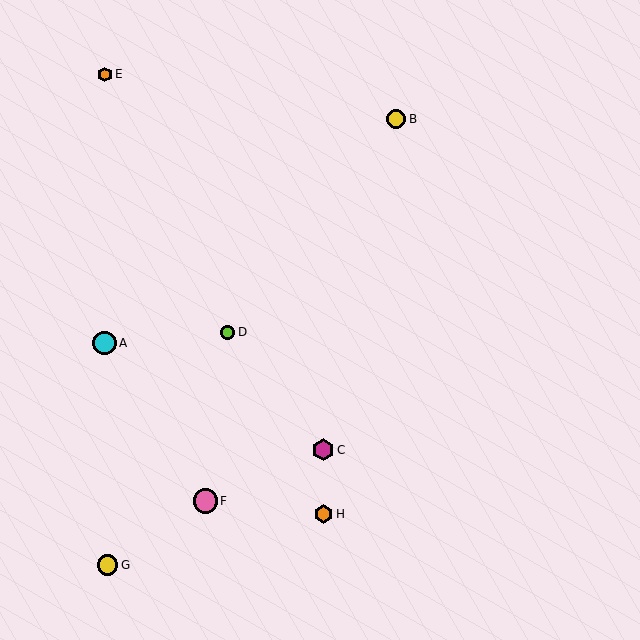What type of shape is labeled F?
Shape F is a pink circle.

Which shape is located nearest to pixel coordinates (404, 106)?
The yellow circle (labeled B) at (396, 119) is nearest to that location.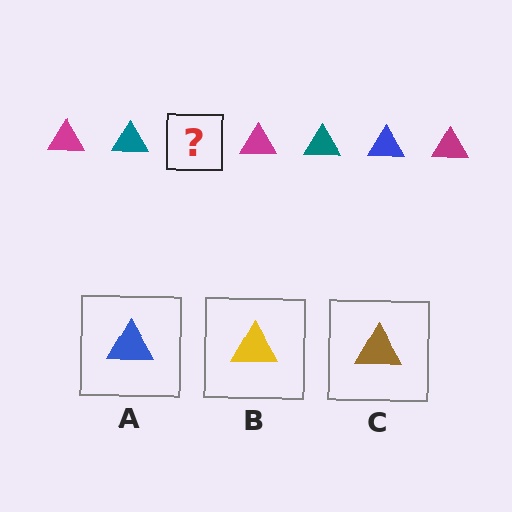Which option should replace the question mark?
Option A.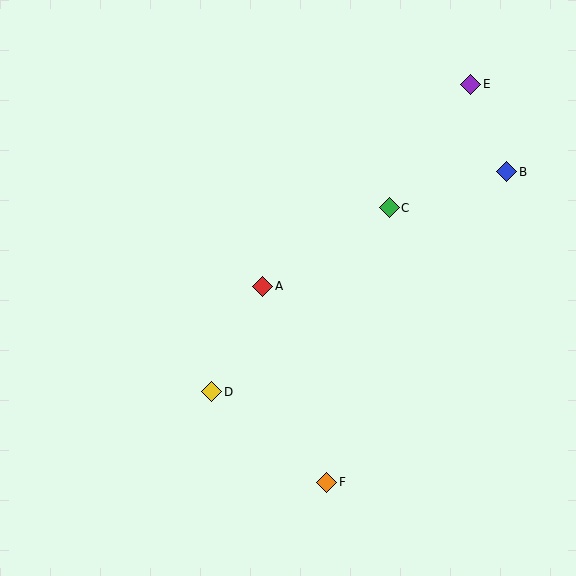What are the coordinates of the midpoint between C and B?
The midpoint between C and B is at (448, 190).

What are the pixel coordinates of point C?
Point C is at (389, 208).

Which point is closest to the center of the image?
Point A at (263, 286) is closest to the center.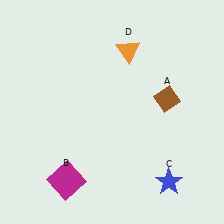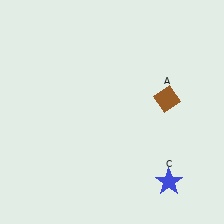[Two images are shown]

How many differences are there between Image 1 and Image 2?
There are 2 differences between the two images.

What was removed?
The orange triangle (D), the magenta square (B) were removed in Image 2.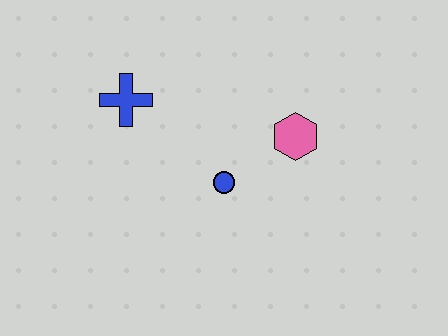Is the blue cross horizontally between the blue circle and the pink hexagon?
No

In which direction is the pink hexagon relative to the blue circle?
The pink hexagon is to the right of the blue circle.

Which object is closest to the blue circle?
The pink hexagon is closest to the blue circle.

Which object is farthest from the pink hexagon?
The blue cross is farthest from the pink hexagon.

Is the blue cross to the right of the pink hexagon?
No